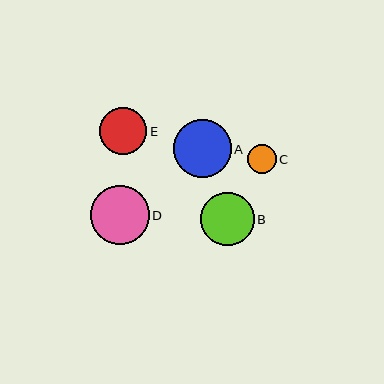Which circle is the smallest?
Circle C is the smallest with a size of approximately 29 pixels.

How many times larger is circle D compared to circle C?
Circle D is approximately 2.0 times the size of circle C.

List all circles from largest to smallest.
From largest to smallest: D, A, B, E, C.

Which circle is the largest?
Circle D is the largest with a size of approximately 59 pixels.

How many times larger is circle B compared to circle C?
Circle B is approximately 1.8 times the size of circle C.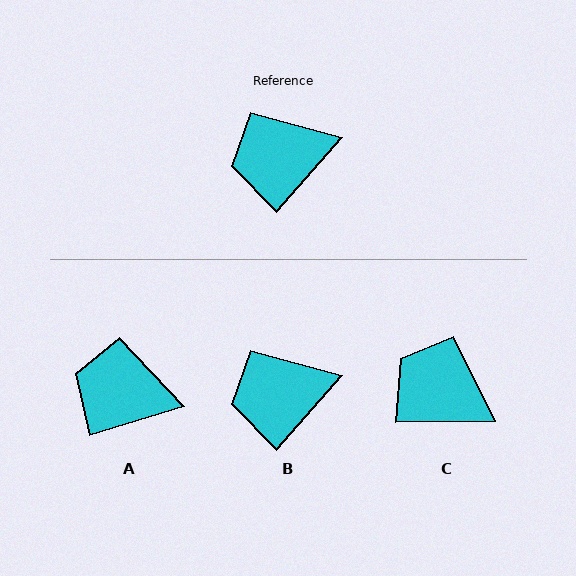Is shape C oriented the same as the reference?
No, it is off by about 48 degrees.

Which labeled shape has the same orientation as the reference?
B.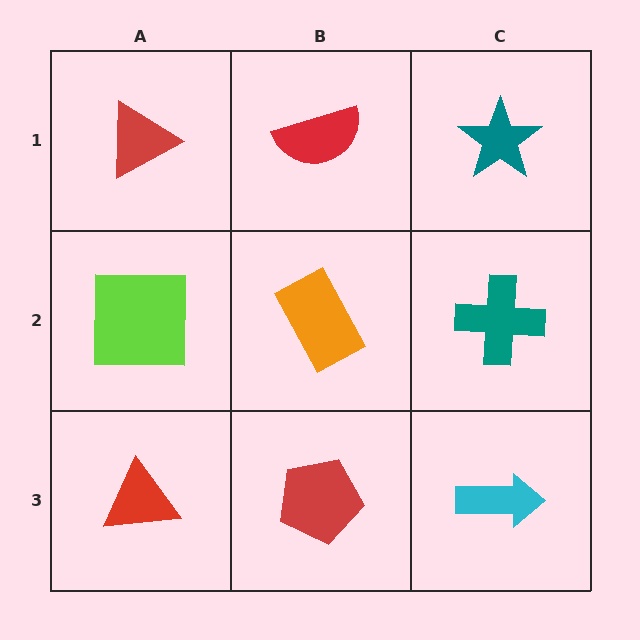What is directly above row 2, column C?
A teal star.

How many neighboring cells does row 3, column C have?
2.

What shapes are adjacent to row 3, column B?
An orange rectangle (row 2, column B), a red triangle (row 3, column A), a cyan arrow (row 3, column C).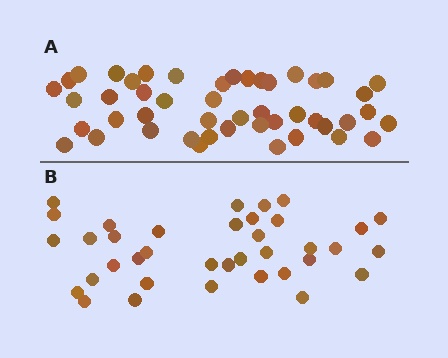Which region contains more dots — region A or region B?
Region A (the top region) has more dots.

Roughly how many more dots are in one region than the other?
Region A has roughly 10 or so more dots than region B.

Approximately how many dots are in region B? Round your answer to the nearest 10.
About 40 dots. (The exact count is 37, which rounds to 40.)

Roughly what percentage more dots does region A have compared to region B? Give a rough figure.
About 25% more.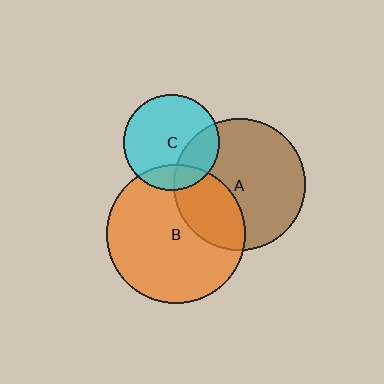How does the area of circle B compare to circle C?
Approximately 2.1 times.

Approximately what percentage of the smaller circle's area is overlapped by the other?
Approximately 25%.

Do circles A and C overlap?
Yes.